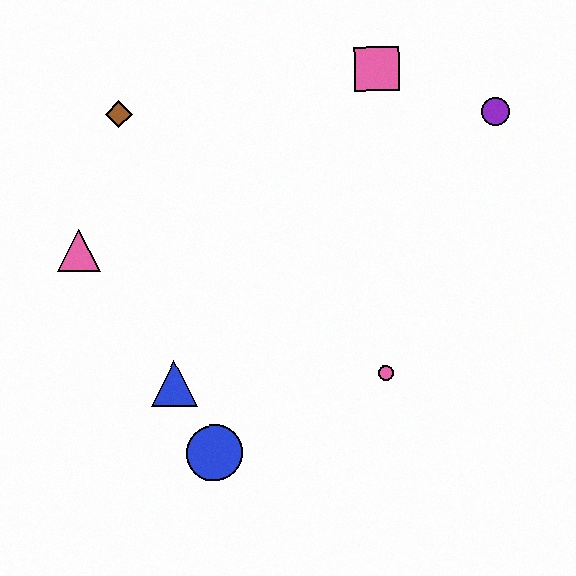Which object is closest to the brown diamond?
The pink triangle is closest to the brown diamond.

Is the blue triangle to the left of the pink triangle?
No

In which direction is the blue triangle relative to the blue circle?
The blue triangle is above the blue circle.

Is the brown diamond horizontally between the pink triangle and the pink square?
Yes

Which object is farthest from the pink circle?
The brown diamond is farthest from the pink circle.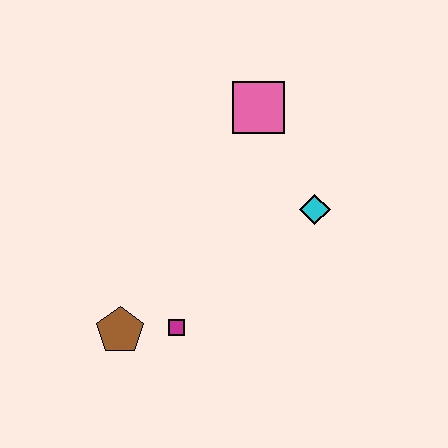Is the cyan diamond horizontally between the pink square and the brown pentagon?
No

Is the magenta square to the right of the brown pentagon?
Yes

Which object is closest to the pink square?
The cyan diamond is closest to the pink square.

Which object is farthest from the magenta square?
The pink square is farthest from the magenta square.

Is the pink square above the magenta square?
Yes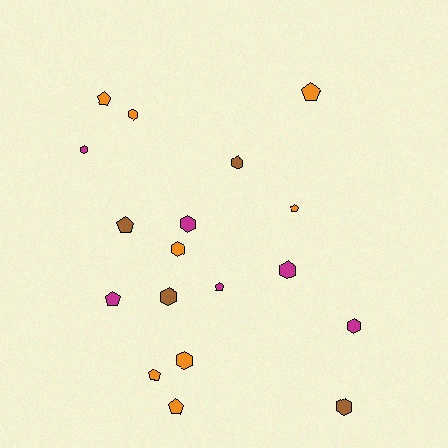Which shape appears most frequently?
Hexagon, with 10 objects.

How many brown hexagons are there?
There are 3 brown hexagons.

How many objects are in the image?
There are 18 objects.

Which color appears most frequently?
Orange, with 8 objects.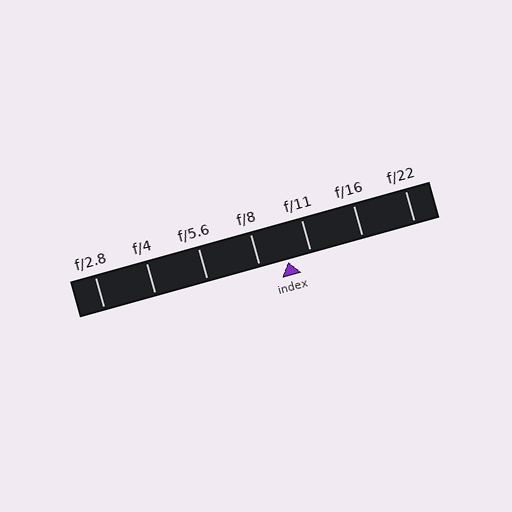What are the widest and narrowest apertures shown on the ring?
The widest aperture shown is f/2.8 and the narrowest is f/22.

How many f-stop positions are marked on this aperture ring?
There are 7 f-stop positions marked.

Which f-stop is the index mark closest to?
The index mark is closest to f/11.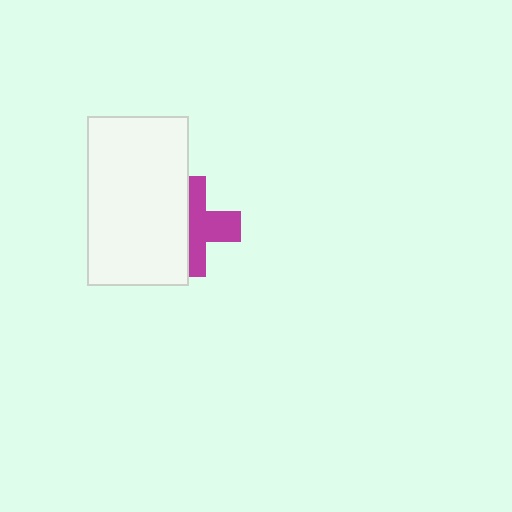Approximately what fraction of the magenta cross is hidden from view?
Roughly 48% of the magenta cross is hidden behind the white rectangle.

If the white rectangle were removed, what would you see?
You would see the complete magenta cross.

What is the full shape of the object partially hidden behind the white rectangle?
The partially hidden object is a magenta cross.